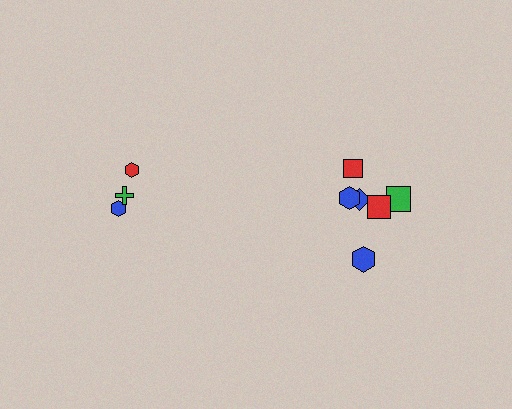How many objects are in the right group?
There are 7 objects.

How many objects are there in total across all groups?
There are 10 objects.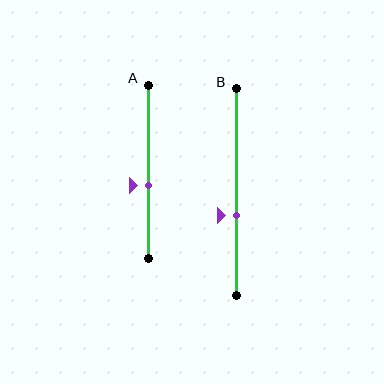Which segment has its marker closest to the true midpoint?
Segment A has its marker closest to the true midpoint.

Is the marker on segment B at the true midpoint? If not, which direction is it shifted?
No, the marker on segment B is shifted downward by about 11% of the segment length.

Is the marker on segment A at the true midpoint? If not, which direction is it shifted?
No, the marker on segment A is shifted downward by about 8% of the segment length.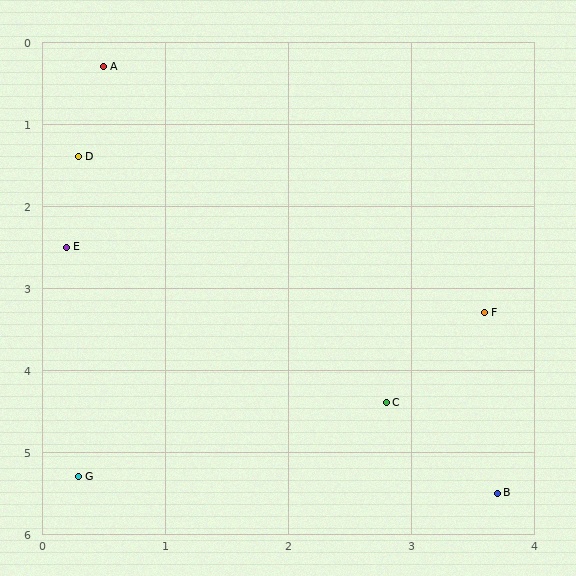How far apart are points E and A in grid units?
Points E and A are about 2.2 grid units apart.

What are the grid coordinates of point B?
Point B is at approximately (3.7, 5.5).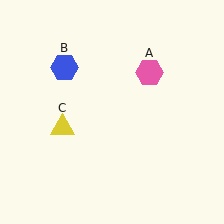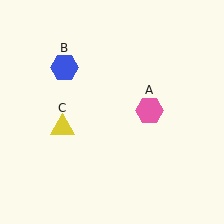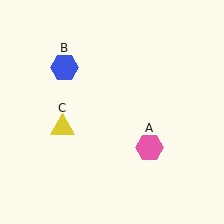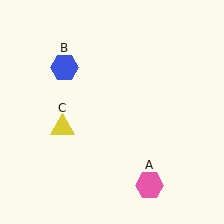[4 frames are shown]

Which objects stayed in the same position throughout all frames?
Blue hexagon (object B) and yellow triangle (object C) remained stationary.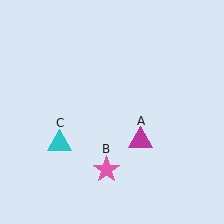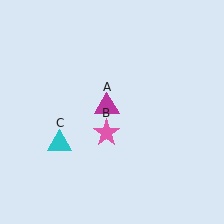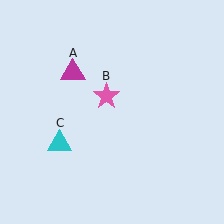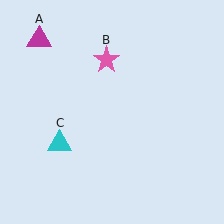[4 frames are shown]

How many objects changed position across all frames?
2 objects changed position: magenta triangle (object A), pink star (object B).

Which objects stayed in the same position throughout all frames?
Cyan triangle (object C) remained stationary.